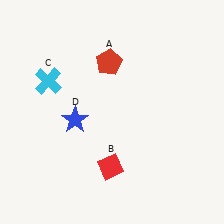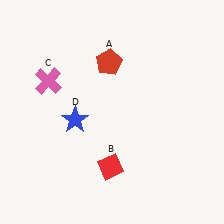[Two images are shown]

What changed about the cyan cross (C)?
In Image 1, C is cyan. In Image 2, it changed to pink.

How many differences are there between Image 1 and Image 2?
There is 1 difference between the two images.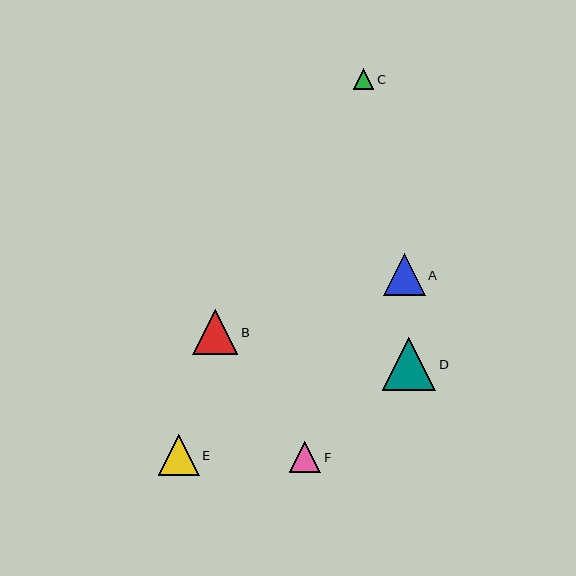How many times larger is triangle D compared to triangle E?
Triangle D is approximately 1.3 times the size of triangle E.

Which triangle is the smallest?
Triangle C is the smallest with a size of approximately 21 pixels.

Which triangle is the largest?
Triangle D is the largest with a size of approximately 54 pixels.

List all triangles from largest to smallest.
From largest to smallest: D, B, A, E, F, C.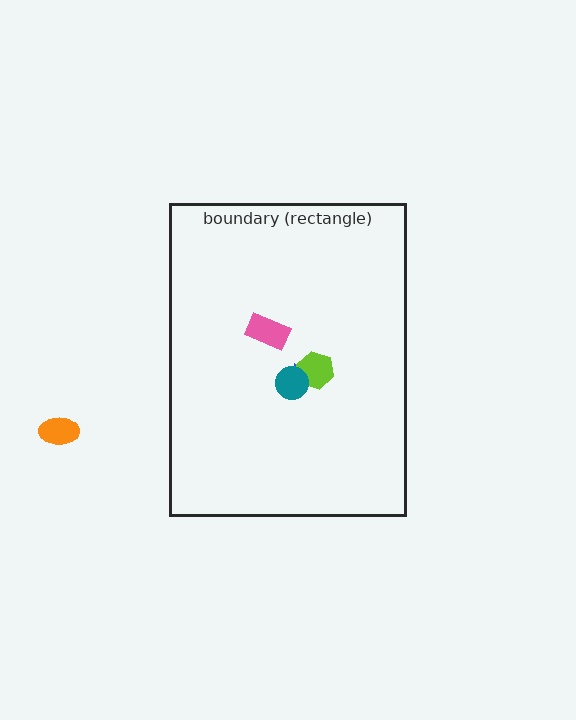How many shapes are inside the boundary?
4 inside, 1 outside.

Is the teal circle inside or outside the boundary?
Inside.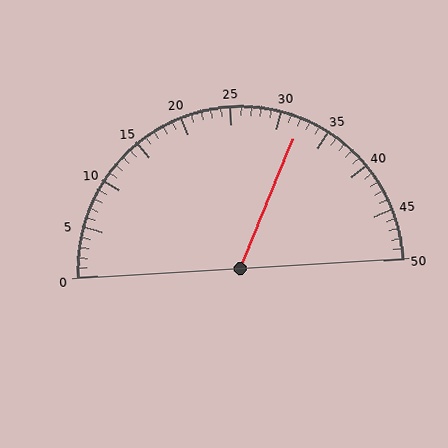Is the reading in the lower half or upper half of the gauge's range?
The reading is in the upper half of the range (0 to 50).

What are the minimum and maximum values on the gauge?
The gauge ranges from 0 to 50.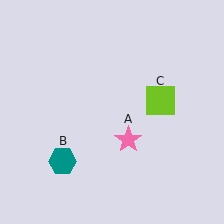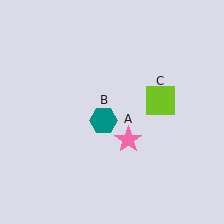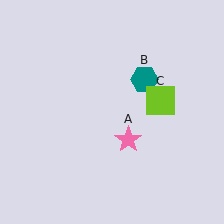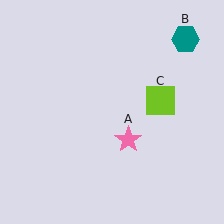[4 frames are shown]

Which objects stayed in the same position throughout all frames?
Pink star (object A) and lime square (object C) remained stationary.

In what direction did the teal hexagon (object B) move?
The teal hexagon (object B) moved up and to the right.